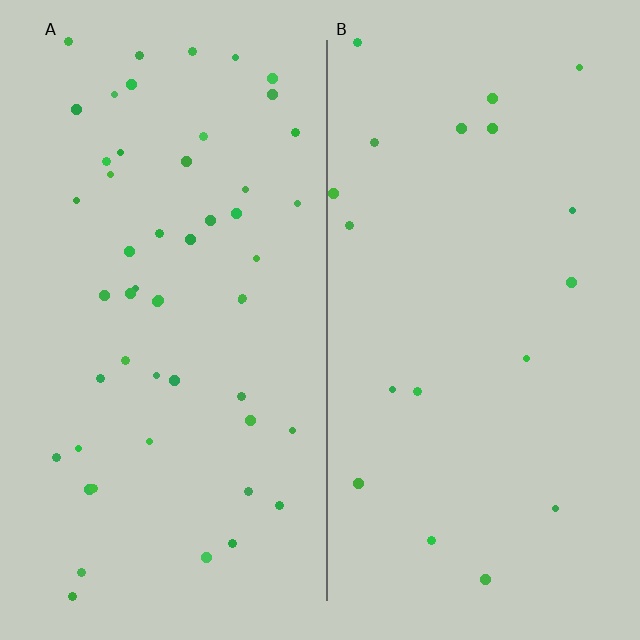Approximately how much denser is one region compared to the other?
Approximately 2.8× — region A over region B.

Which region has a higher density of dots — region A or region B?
A (the left).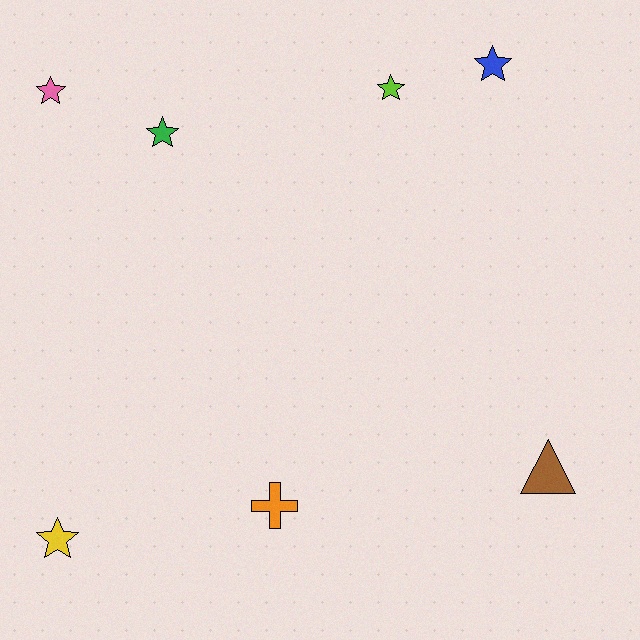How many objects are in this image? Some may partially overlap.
There are 7 objects.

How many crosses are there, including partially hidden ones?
There is 1 cross.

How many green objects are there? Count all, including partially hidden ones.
There is 1 green object.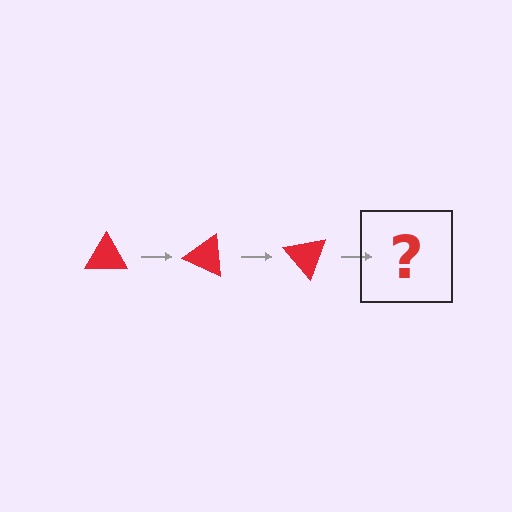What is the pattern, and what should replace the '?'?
The pattern is that the triangle rotates 25 degrees each step. The '?' should be a red triangle rotated 75 degrees.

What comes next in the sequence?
The next element should be a red triangle rotated 75 degrees.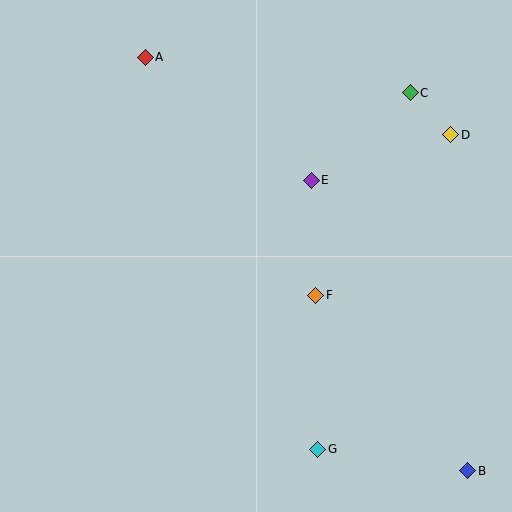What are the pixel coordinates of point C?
Point C is at (410, 93).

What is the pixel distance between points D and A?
The distance between D and A is 315 pixels.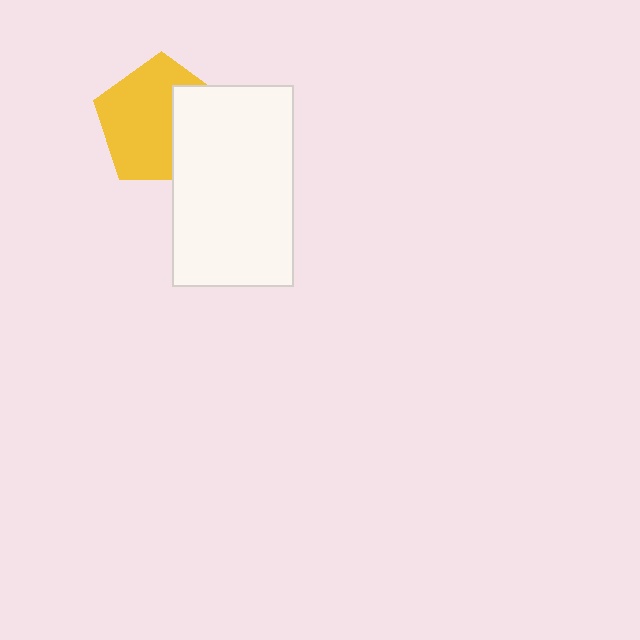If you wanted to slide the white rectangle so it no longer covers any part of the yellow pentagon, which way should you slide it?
Slide it right — that is the most direct way to separate the two shapes.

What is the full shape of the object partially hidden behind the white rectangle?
The partially hidden object is a yellow pentagon.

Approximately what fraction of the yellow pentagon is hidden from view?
Roughly 35% of the yellow pentagon is hidden behind the white rectangle.